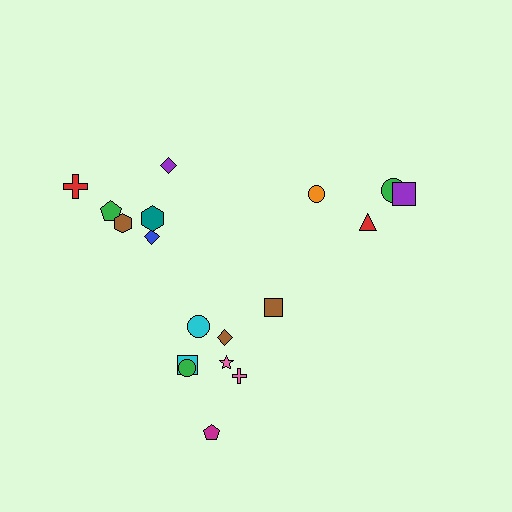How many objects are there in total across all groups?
There are 18 objects.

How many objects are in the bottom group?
There are 8 objects.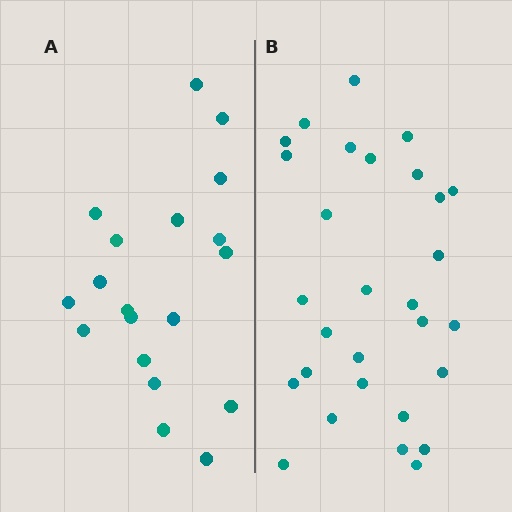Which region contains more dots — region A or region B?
Region B (the right region) has more dots.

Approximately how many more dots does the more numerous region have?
Region B has roughly 10 or so more dots than region A.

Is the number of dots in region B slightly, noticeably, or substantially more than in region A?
Region B has substantially more. The ratio is roughly 1.5 to 1.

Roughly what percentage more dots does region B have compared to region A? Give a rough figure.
About 55% more.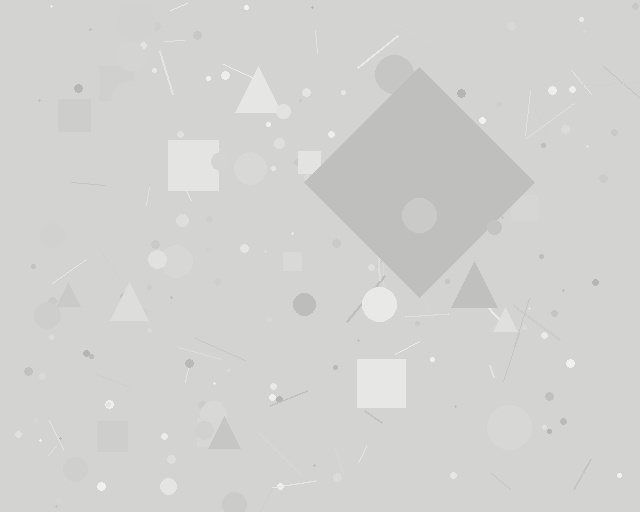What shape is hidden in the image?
A diamond is hidden in the image.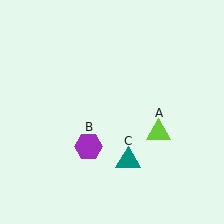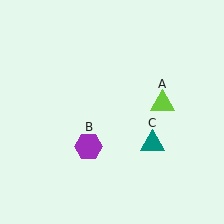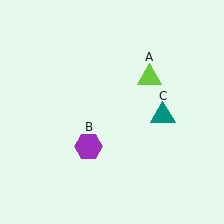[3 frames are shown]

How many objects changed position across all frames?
2 objects changed position: lime triangle (object A), teal triangle (object C).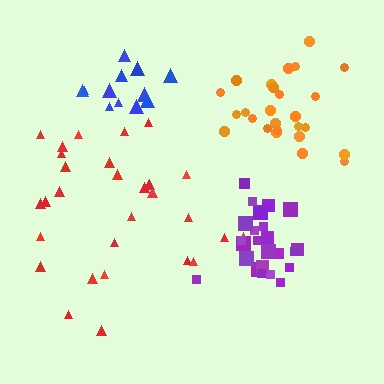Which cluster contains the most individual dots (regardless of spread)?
Red (30).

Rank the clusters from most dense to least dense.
purple, blue, orange, red.